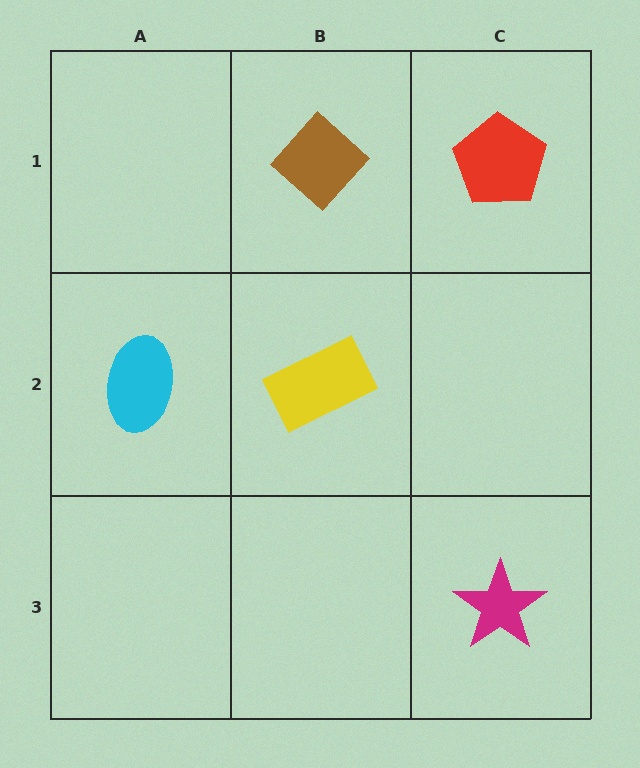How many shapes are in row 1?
2 shapes.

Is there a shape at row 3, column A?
No, that cell is empty.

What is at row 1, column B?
A brown diamond.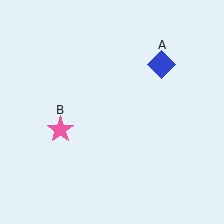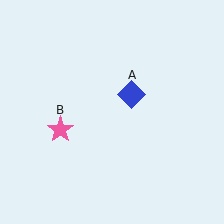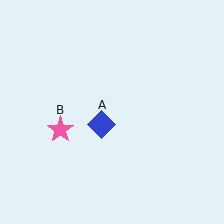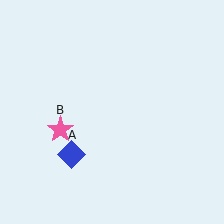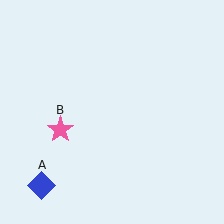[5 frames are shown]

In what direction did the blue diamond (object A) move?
The blue diamond (object A) moved down and to the left.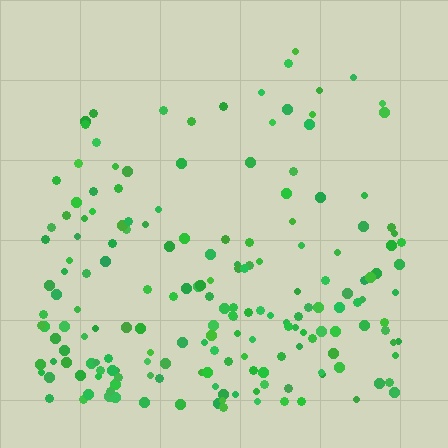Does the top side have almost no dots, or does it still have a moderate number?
Still a moderate number, just noticeably fewer than the bottom.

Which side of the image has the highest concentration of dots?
The bottom.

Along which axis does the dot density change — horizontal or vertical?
Vertical.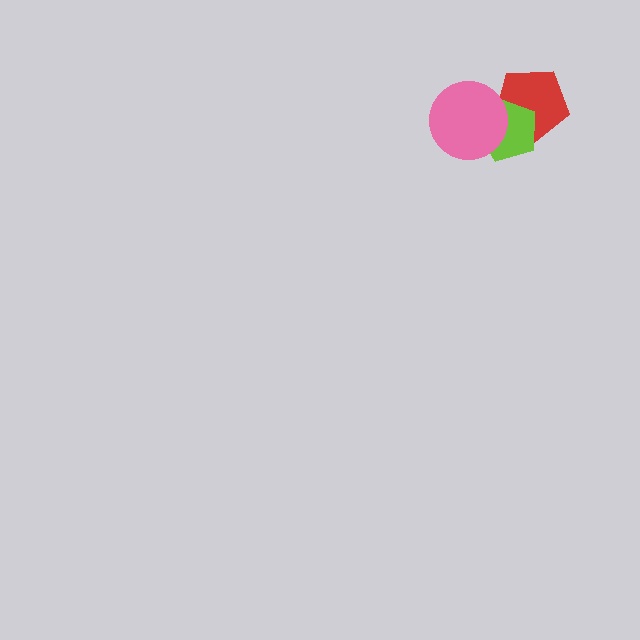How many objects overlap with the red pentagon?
2 objects overlap with the red pentagon.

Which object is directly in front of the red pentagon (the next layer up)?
The lime pentagon is directly in front of the red pentagon.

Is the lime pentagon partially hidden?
Yes, it is partially covered by another shape.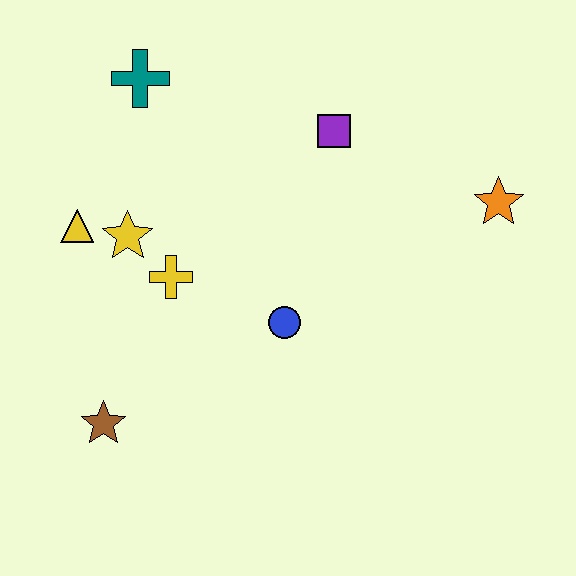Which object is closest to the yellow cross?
The yellow star is closest to the yellow cross.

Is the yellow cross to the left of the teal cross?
No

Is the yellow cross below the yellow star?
Yes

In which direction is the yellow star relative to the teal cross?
The yellow star is below the teal cross.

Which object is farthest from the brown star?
The orange star is farthest from the brown star.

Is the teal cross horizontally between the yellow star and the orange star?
Yes